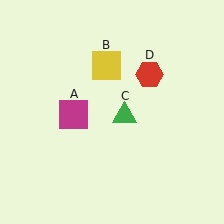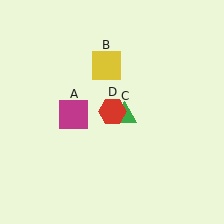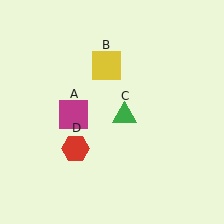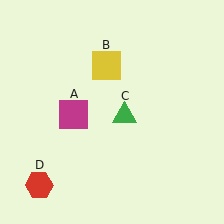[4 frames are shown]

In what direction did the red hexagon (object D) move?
The red hexagon (object D) moved down and to the left.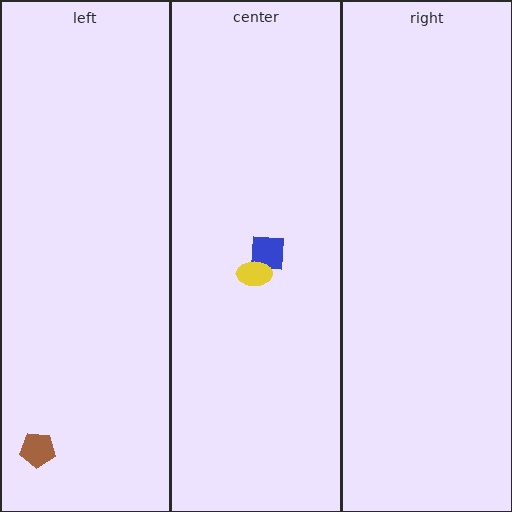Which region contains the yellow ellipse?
The center region.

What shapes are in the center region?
The blue square, the yellow ellipse.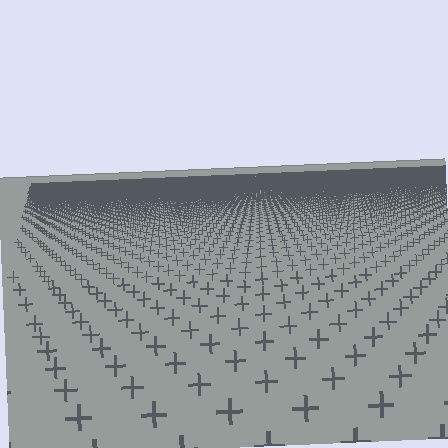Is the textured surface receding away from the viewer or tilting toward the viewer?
The surface is receding away from the viewer. Texture elements get smaller and denser toward the top.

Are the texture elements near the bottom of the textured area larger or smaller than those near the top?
Larger. Near the bottom, elements are closer to the viewer and appear at a bigger on-screen size.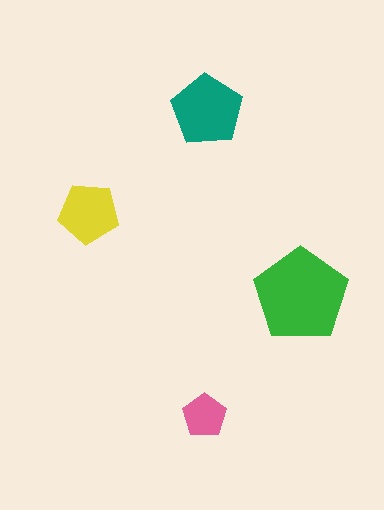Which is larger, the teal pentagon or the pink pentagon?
The teal one.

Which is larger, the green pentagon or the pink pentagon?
The green one.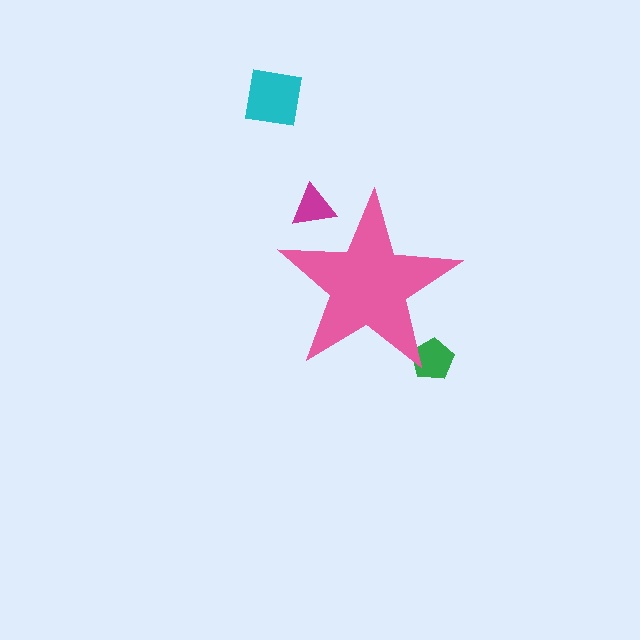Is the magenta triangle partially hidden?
Yes, the magenta triangle is partially hidden behind the pink star.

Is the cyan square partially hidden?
No, the cyan square is fully visible.